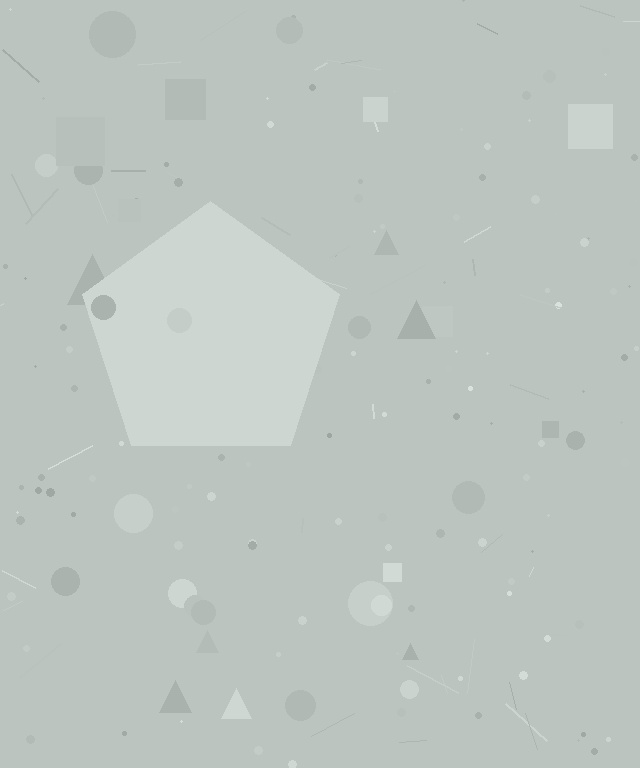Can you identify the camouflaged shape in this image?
The camouflaged shape is a pentagon.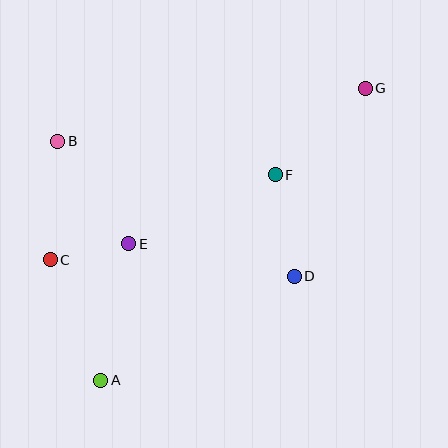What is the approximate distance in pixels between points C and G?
The distance between C and G is approximately 359 pixels.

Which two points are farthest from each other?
Points A and G are farthest from each other.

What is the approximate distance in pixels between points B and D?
The distance between B and D is approximately 272 pixels.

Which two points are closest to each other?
Points C and E are closest to each other.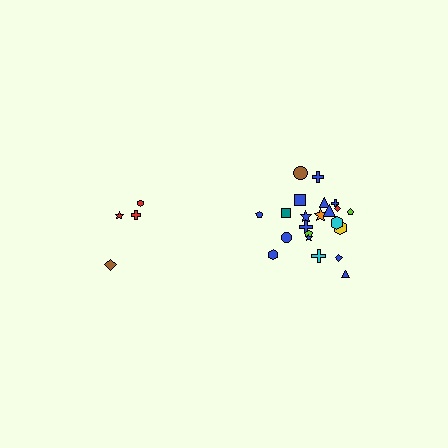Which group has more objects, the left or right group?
The right group.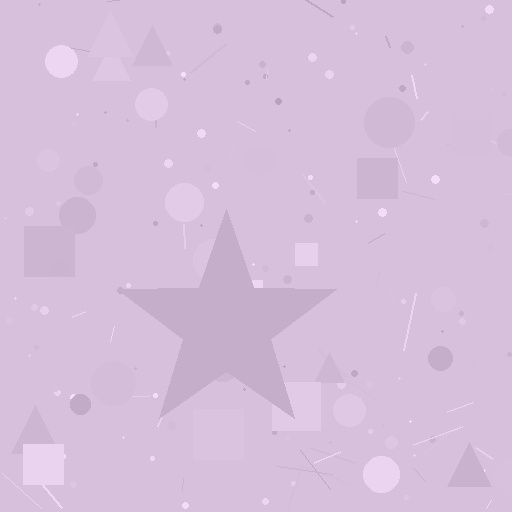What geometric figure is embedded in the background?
A star is embedded in the background.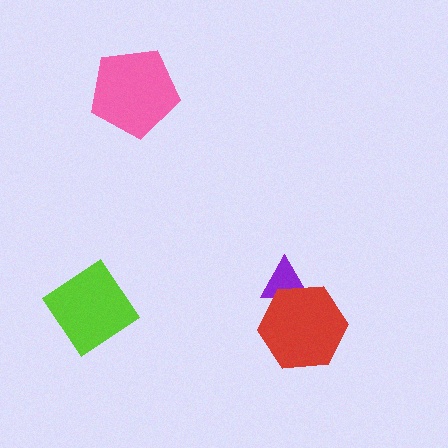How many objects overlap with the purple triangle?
1 object overlaps with the purple triangle.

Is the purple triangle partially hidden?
Yes, it is partially covered by another shape.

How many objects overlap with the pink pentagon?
0 objects overlap with the pink pentagon.